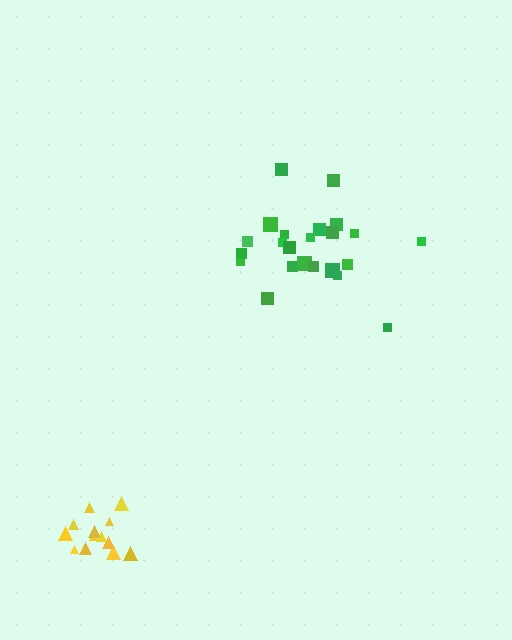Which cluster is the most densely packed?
Yellow.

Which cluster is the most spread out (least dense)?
Green.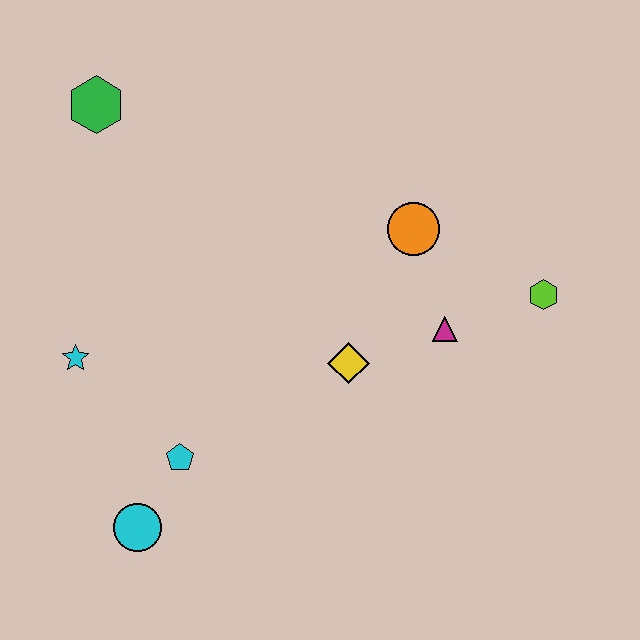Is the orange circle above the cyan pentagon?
Yes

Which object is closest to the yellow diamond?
The magenta triangle is closest to the yellow diamond.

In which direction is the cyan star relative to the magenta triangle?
The cyan star is to the left of the magenta triangle.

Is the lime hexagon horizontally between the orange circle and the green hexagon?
No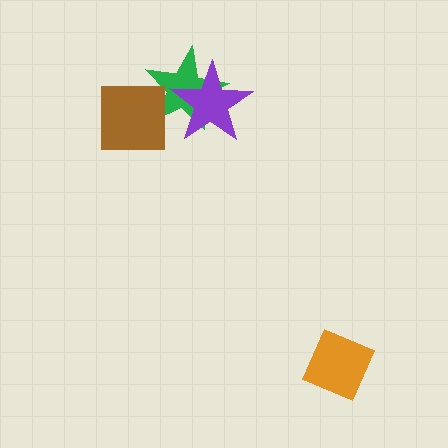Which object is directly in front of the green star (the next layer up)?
The brown square is directly in front of the green star.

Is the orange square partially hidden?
No, no other shape covers it.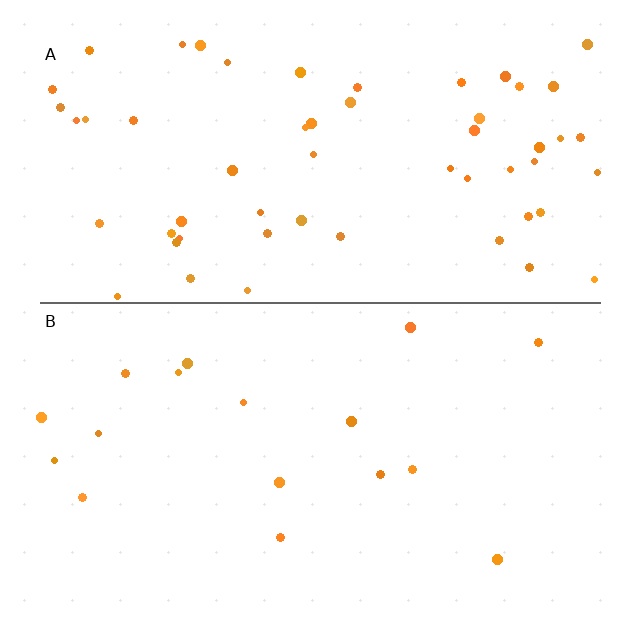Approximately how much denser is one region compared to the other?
Approximately 3.4× — region A over region B.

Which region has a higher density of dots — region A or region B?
A (the top).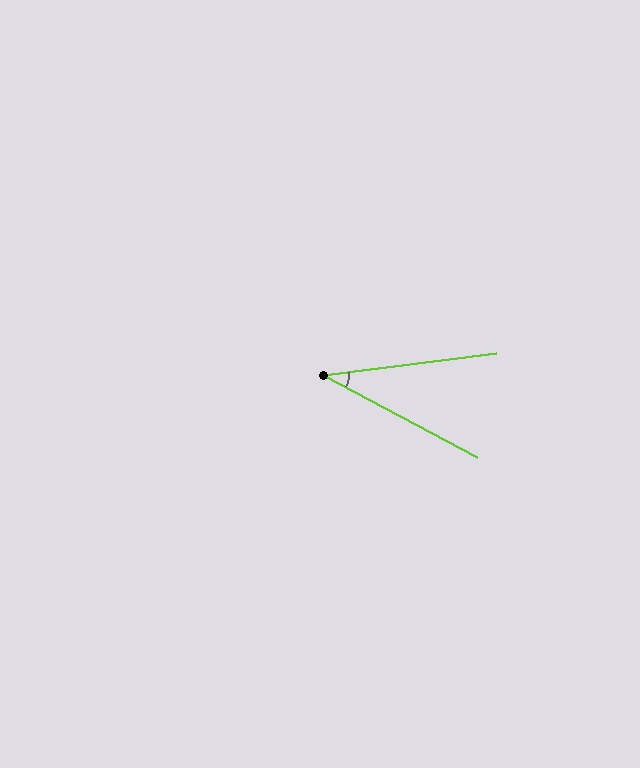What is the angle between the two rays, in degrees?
Approximately 36 degrees.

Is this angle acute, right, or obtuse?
It is acute.